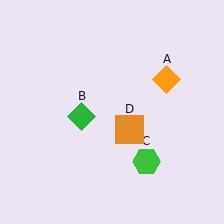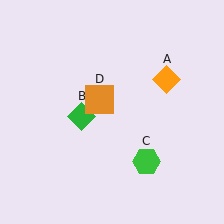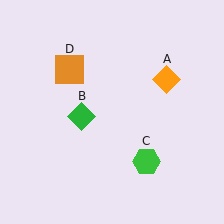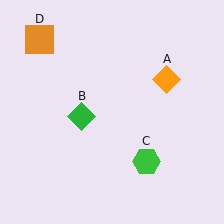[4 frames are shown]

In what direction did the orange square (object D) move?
The orange square (object D) moved up and to the left.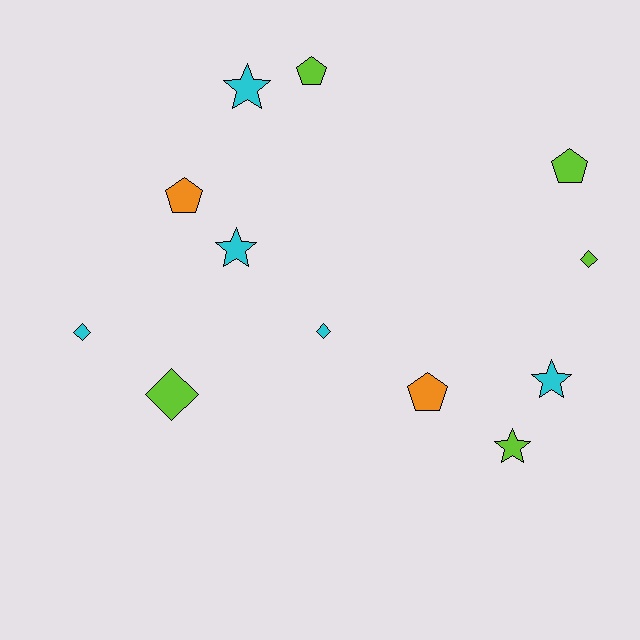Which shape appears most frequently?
Pentagon, with 4 objects.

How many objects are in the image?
There are 12 objects.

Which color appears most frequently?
Cyan, with 5 objects.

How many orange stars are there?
There are no orange stars.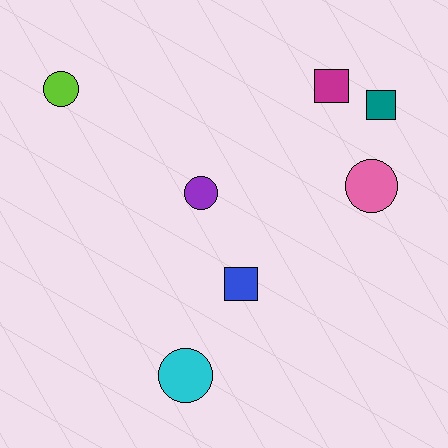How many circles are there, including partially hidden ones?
There are 4 circles.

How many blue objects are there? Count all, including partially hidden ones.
There is 1 blue object.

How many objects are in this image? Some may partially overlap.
There are 7 objects.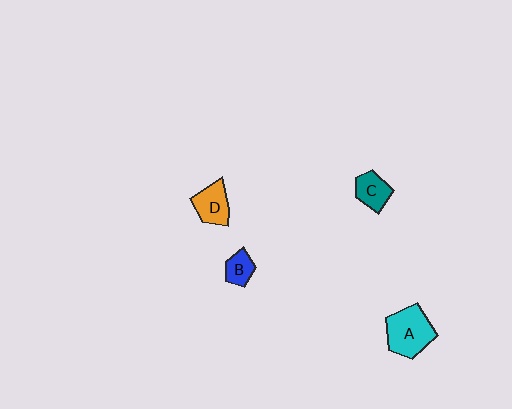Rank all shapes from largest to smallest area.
From largest to smallest: A (cyan), D (orange), C (teal), B (blue).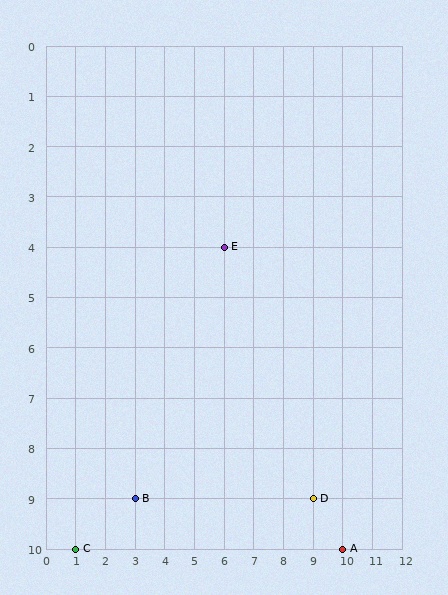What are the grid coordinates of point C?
Point C is at grid coordinates (1, 10).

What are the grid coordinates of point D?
Point D is at grid coordinates (9, 9).